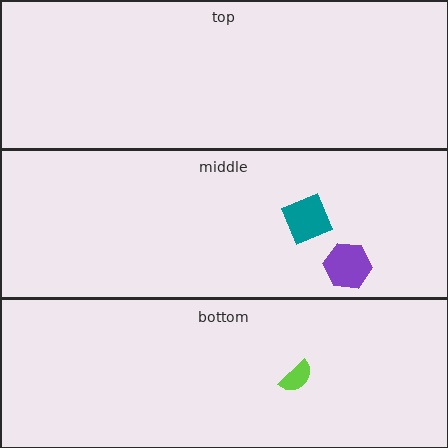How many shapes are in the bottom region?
1.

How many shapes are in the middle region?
2.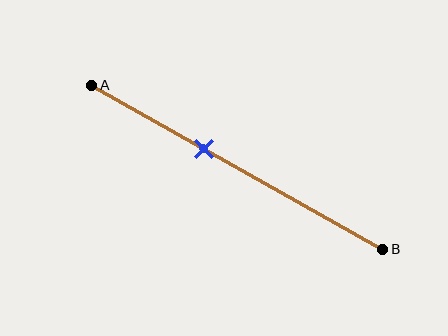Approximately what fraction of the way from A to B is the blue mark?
The blue mark is approximately 40% of the way from A to B.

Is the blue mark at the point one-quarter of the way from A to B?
No, the mark is at about 40% from A, not at the 25% one-quarter point.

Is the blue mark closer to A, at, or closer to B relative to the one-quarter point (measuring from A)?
The blue mark is closer to point B than the one-quarter point of segment AB.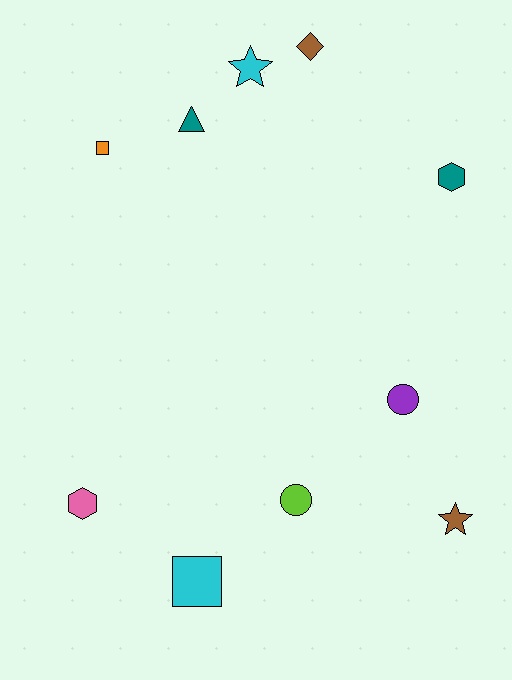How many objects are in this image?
There are 10 objects.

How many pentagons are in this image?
There are no pentagons.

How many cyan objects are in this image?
There are 2 cyan objects.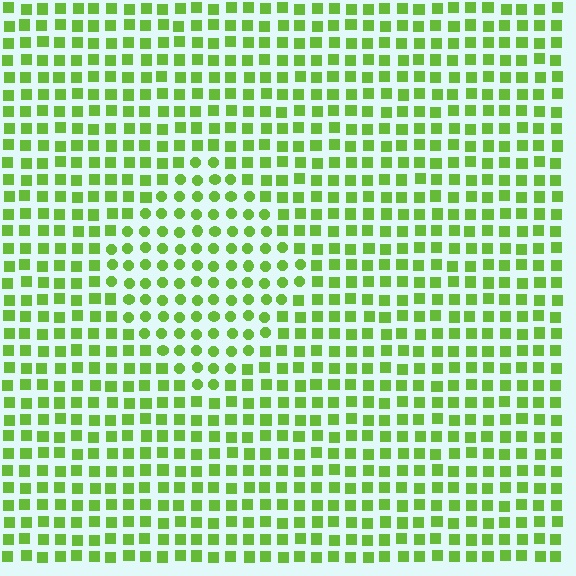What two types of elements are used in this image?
The image uses circles inside the diamond region and squares outside it.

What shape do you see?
I see a diamond.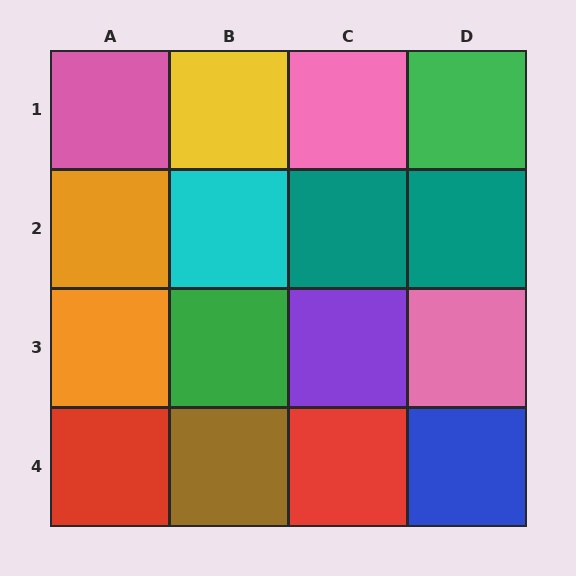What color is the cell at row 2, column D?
Teal.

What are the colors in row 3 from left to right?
Orange, green, purple, pink.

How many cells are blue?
1 cell is blue.